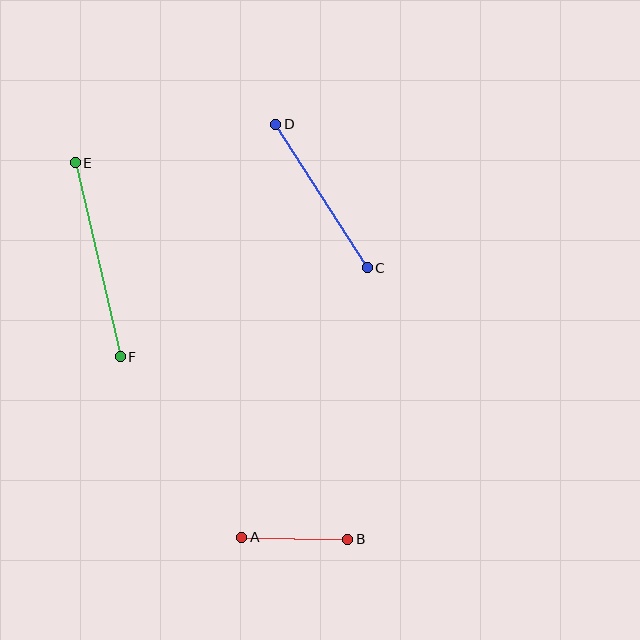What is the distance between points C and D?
The distance is approximately 170 pixels.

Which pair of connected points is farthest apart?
Points E and F are farthest apart.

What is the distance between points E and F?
The distance is approximately 199 pixels.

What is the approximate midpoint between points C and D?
The midpoint is at approximately (321, 196) pixels.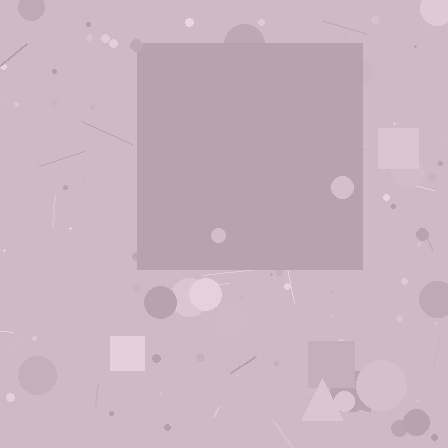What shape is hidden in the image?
A square is hidden in the image.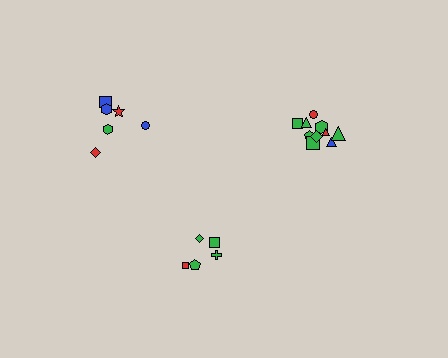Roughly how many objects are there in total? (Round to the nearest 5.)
Roughly 20 objects in total.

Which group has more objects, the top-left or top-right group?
The top-right group.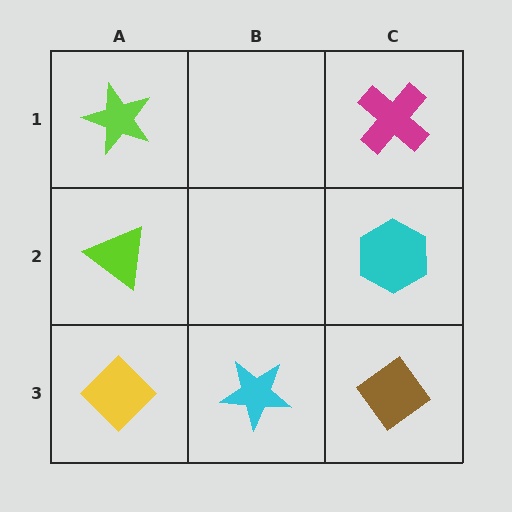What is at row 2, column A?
A lime triangle.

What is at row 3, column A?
A yellow diamond.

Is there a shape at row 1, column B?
No, that cell is empty.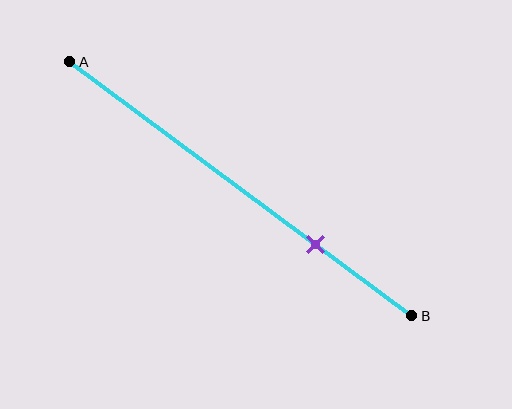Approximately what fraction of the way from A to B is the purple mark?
The purple mark is approximately 70% of the way from A to B.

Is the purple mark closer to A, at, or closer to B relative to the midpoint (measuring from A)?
The purple mark is closer to point B than the midpoint of segment AB.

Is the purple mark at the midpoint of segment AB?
No, the mark is at about 70% from A, not at the 50% midpoint.